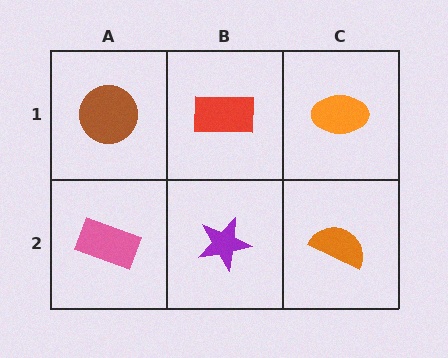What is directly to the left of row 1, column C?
A red rectangle.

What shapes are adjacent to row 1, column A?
A pink rectangle (row 2, column A), a red rectangle (row 1, column B).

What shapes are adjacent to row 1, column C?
An orange semicircle (row 2, column C), a red rectangle (row 1, column B).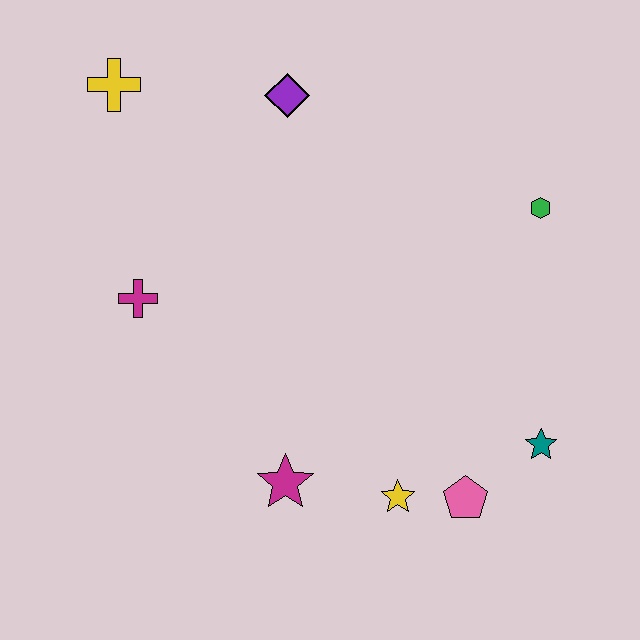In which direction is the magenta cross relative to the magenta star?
The magenta cross is above the magenta star.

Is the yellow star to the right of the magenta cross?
Yes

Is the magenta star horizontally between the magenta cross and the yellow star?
Yes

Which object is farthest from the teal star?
The yellow cross is farthest from the teal star.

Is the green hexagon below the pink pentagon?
No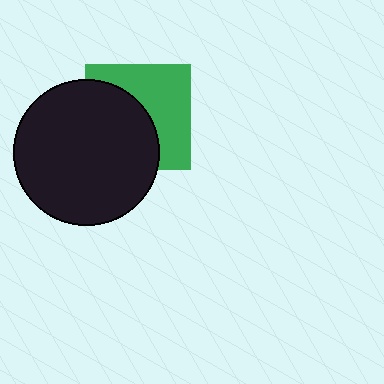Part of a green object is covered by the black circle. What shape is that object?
It is a square.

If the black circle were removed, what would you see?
You would see the complete green square.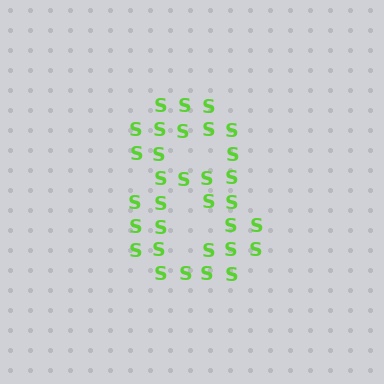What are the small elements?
The small elements are letter S's.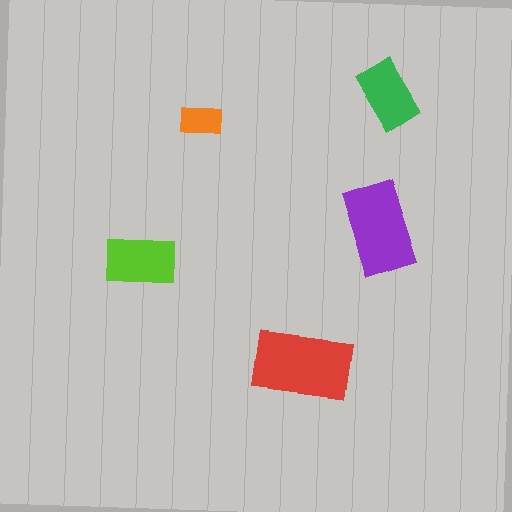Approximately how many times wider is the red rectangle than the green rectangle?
About 1.5 times wider.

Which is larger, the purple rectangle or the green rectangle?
The purple one.